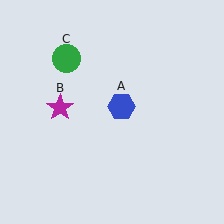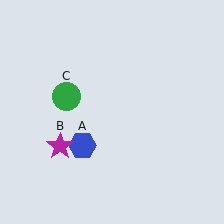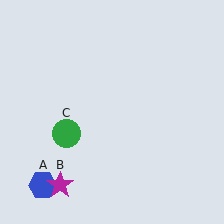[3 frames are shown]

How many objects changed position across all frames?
3 objects changed position: blue hexagon (object A), magenta star (object B), green circle (object C).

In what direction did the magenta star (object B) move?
The magenta star (object B) moved down.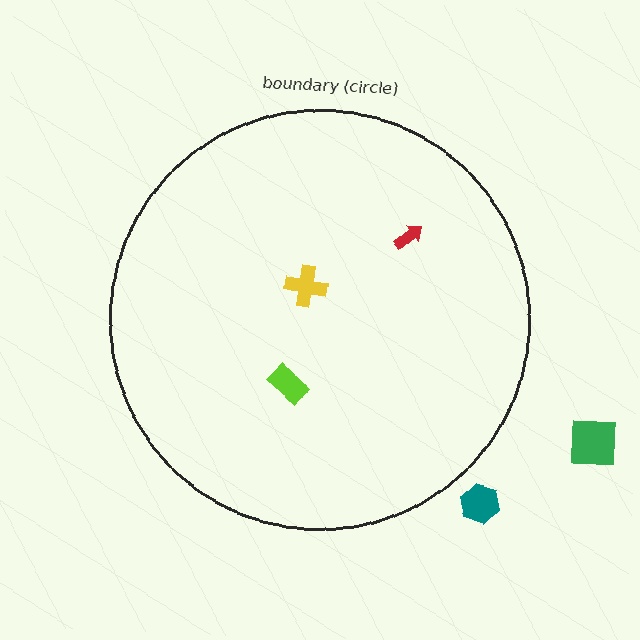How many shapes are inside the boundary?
3 inside, 2 outside.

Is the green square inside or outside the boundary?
Outside.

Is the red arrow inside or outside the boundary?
Inside.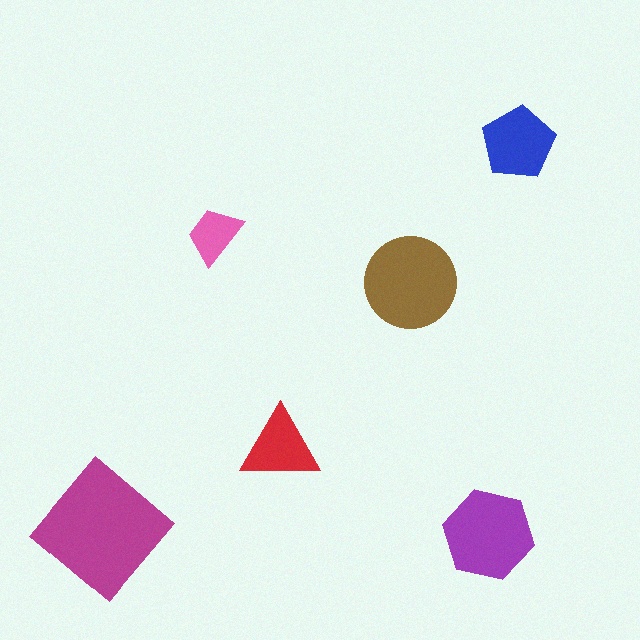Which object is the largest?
The magenta diamond.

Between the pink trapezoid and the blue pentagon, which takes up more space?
The blue pentagon.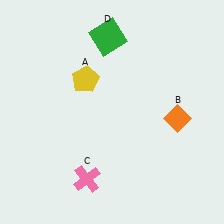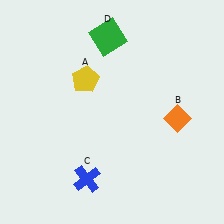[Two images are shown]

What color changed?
The cross (C) changed from pink in Image 1 to blue in Image 2.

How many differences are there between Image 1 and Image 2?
There is 1 difference between the two images.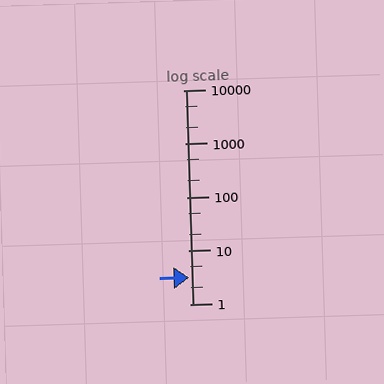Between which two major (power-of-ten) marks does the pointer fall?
The pointer is between 1 and 10.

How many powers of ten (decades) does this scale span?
The scale spans 4 decades, from 1 to 10000.